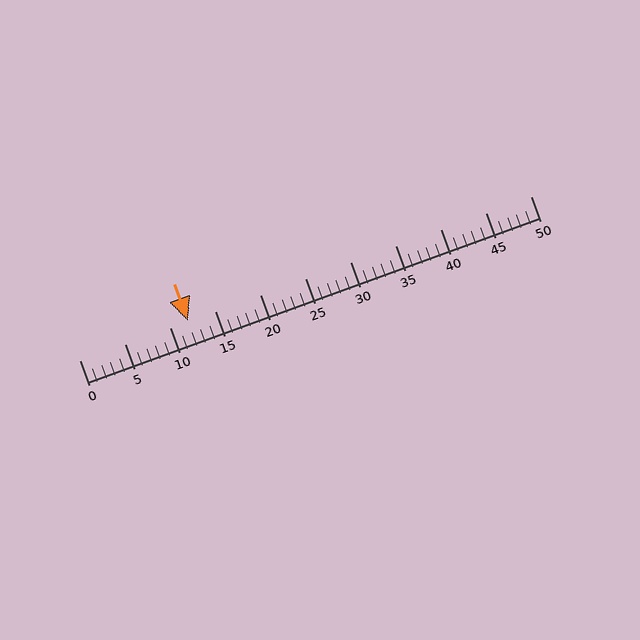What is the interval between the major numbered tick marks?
The major tick marks are spaced 5 units apart.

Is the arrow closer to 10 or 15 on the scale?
The arrow is closer to 10.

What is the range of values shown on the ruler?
The ruler shows values from 0 to 50.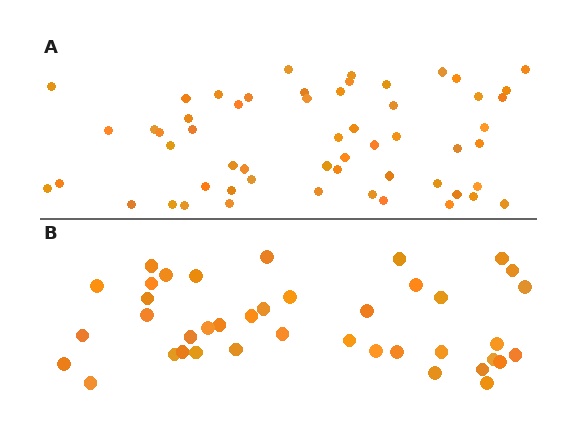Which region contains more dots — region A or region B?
Region A (the top region) has more dots.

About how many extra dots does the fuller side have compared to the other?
Region A has approximately 15 more dots than region B.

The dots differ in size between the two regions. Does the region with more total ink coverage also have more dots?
No. Region B has more total ink coverage because its dots are larger, but region A actually contains more individual dots. Total area can be misleading — the number of items is what matters here.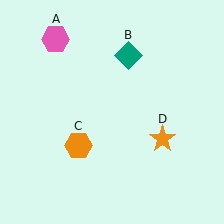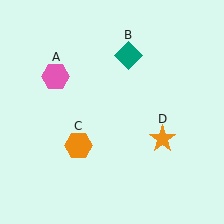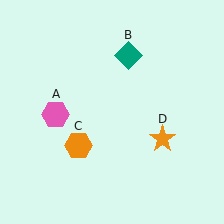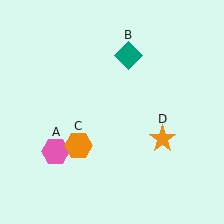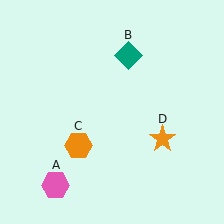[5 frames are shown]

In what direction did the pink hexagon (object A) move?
The pink hexagon (object A) moved down.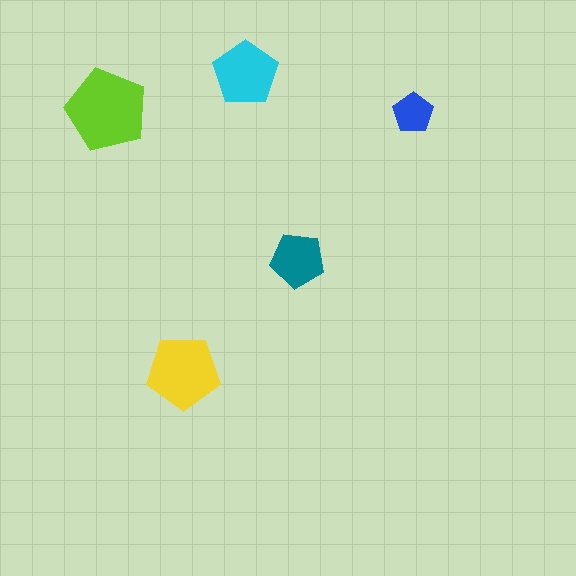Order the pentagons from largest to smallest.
the lime one, the yellow one, the cyan one, the teal one, the blue one.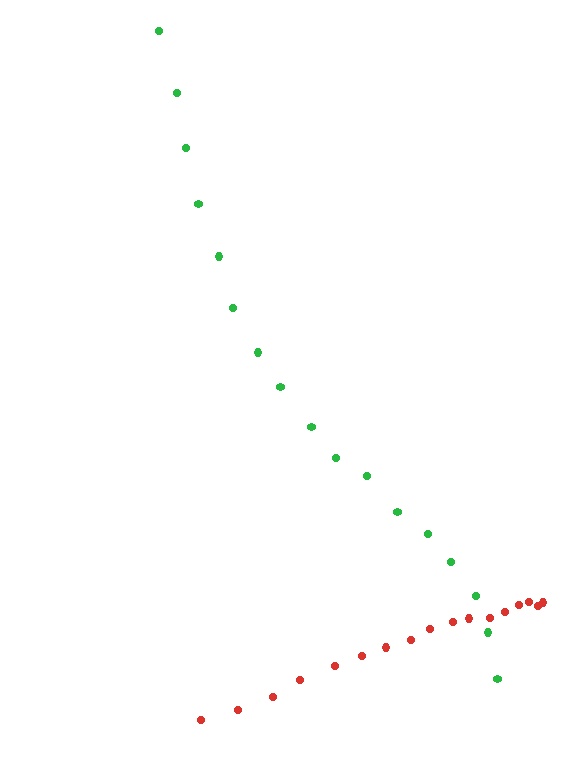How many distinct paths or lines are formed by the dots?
There are 2 distinct paths.